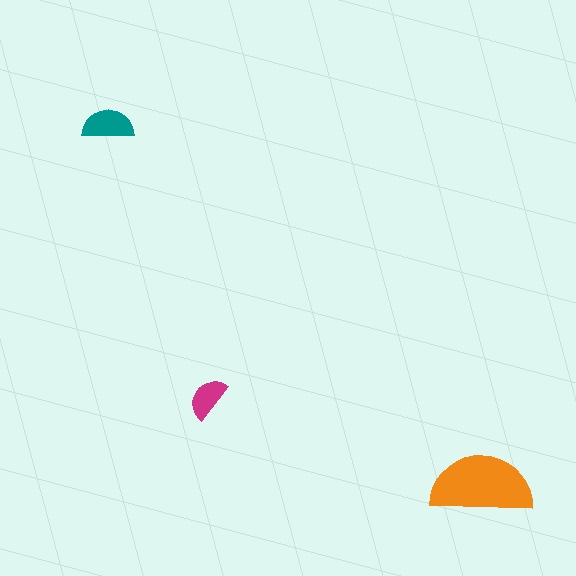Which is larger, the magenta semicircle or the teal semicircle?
The teal one.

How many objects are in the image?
There are 3 objects in the image.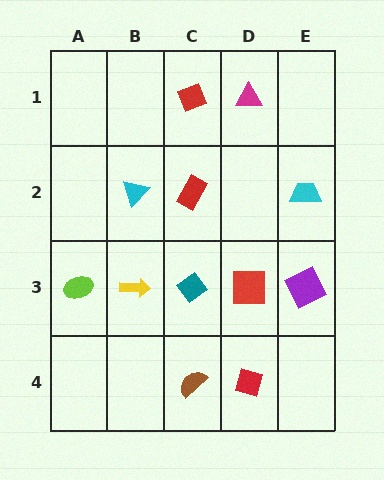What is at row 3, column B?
A yellow arrow.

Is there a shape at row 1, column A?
No, that cell is empty.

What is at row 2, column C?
A red rectangle.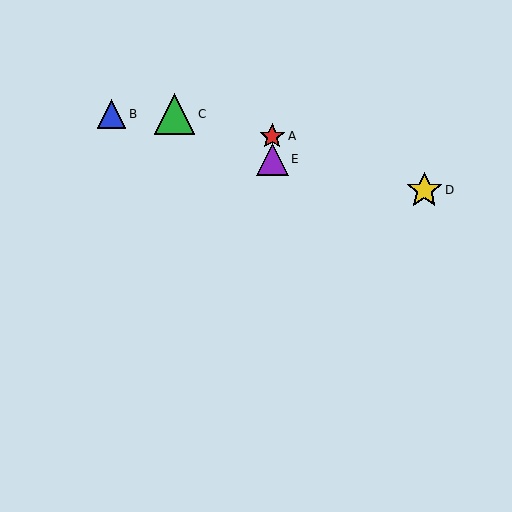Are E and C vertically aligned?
No, E is at x≈272 and C is at x≈175.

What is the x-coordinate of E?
Object E is at x≈272.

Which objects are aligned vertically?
Objects A, E are aligned vertically.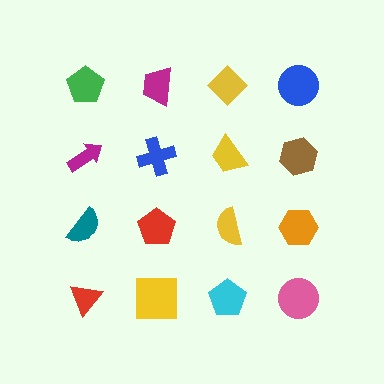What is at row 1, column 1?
A green pentagon.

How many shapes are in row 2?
4 shapes.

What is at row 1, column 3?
A yellow diamond.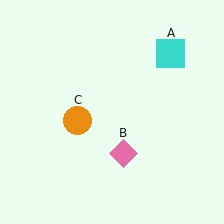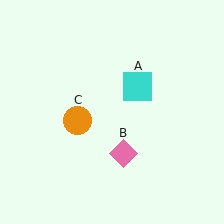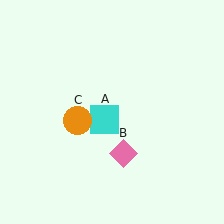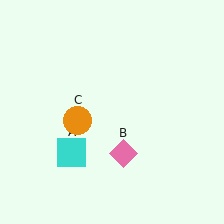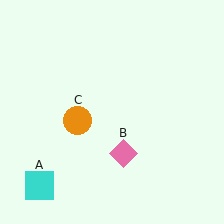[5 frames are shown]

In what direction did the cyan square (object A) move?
The cyan square (object A) moved down and to the left.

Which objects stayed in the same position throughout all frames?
Pink diamond (object B) and orange circle (object C) remained stationary.